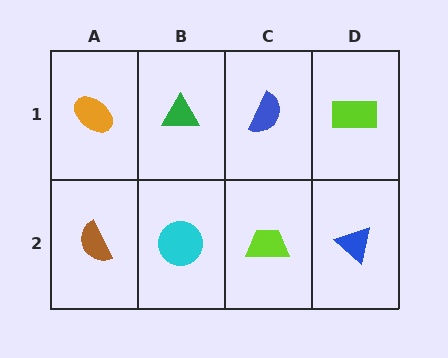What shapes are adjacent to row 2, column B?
A green triangle (row 1, column B), a brown semicircle (row 2, column A), a lime trapezoid (row 2, column C).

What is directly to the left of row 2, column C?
A cyan circle.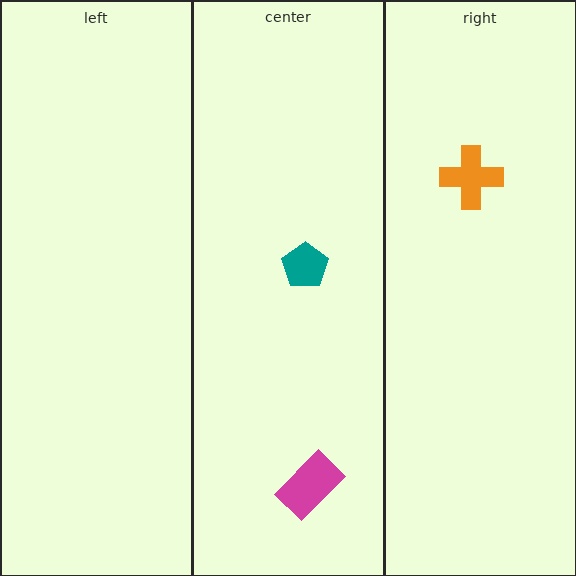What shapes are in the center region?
The teal pentagon, the magenta rectangle.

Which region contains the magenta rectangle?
The center region.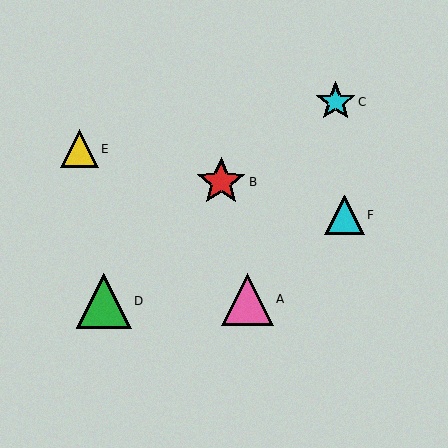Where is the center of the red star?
The center of the red star is at (221, 182).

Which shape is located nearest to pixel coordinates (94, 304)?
The green triangle (labeled D) at (104, 302) is nearest to that location.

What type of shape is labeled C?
Shape C is a cyan star.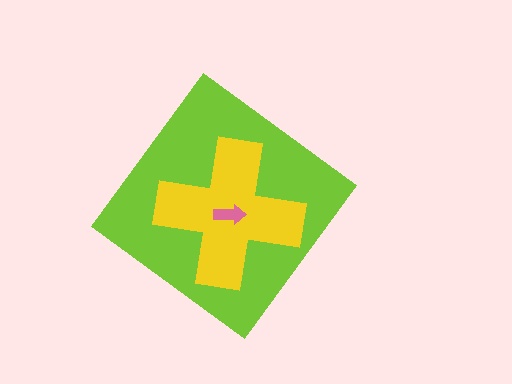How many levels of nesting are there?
3.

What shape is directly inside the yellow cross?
The pink arrow.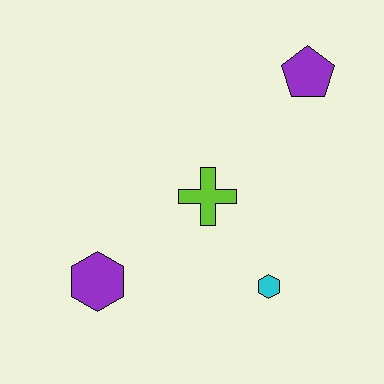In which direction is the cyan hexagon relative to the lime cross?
The cyan hexagon is below the lime cross.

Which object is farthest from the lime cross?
The purple pentagon is farthest from the lime cross.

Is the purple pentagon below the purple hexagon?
No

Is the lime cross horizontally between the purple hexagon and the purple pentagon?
Yes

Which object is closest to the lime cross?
The cyan hexagon is closest to the lime cross.